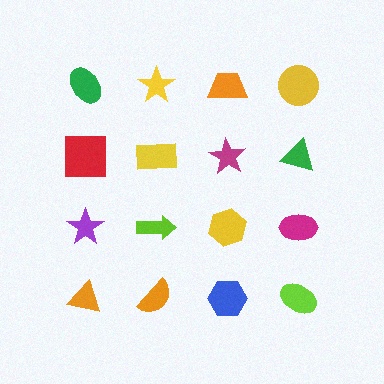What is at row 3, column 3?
A yellow hexagon.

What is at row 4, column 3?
A blue hexagon.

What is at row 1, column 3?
An orange trapezoid.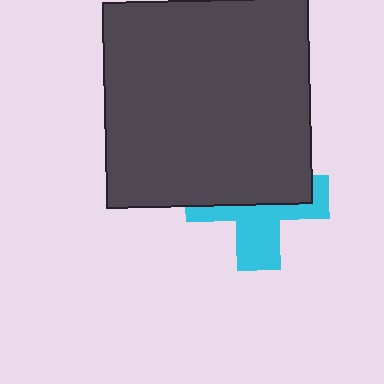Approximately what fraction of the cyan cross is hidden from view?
Roughly 56% of the cyan cross is hidden behind the dark gray square.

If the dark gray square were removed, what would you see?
You would see the complete cyan cross.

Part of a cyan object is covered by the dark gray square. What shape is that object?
It is a cross.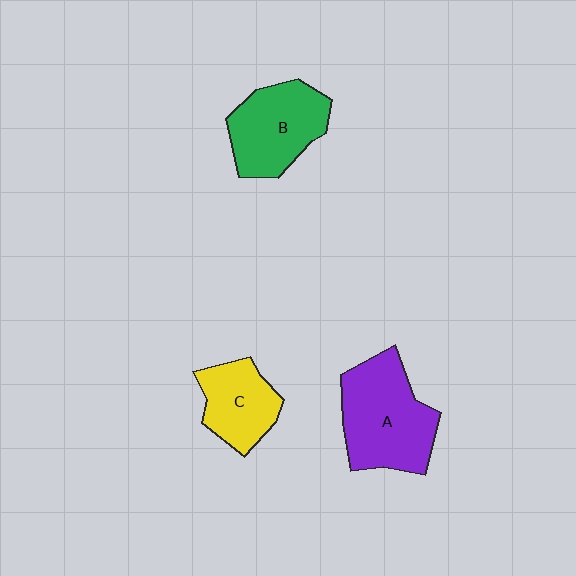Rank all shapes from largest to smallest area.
From largest to smallest: A (purple), B (green), C (yellow).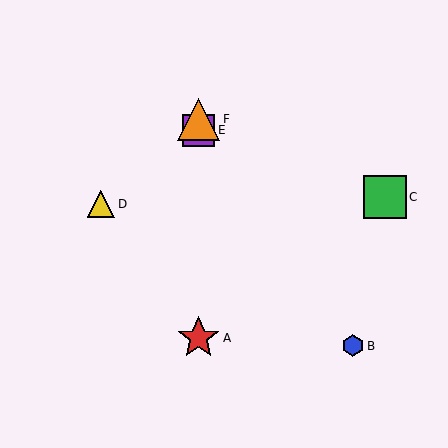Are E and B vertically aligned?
No, E is at x≈199 and B is at x≈353.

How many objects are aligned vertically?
3 objects (A, E, F) are aligned vertically.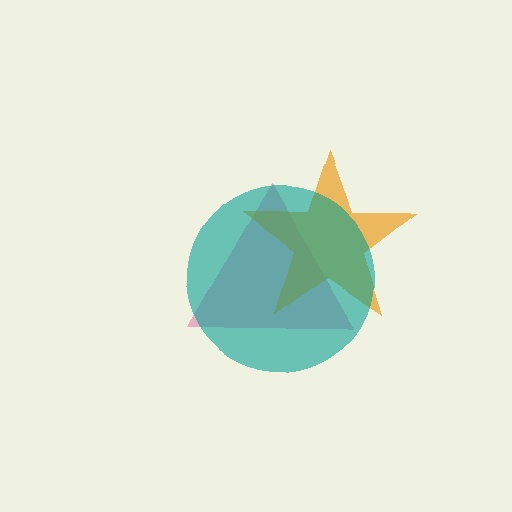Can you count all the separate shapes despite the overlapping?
Yes, there are 3 separate shapes.